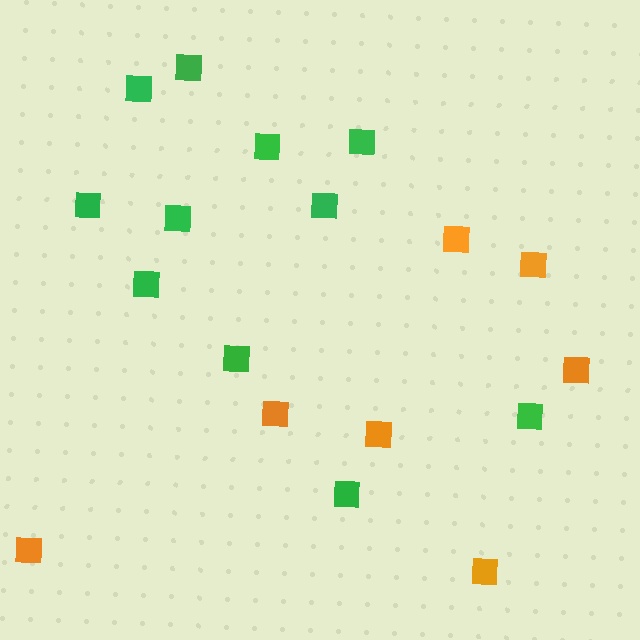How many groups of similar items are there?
There are 2 groups: one group of orange squares (7) and one group of green squares (11).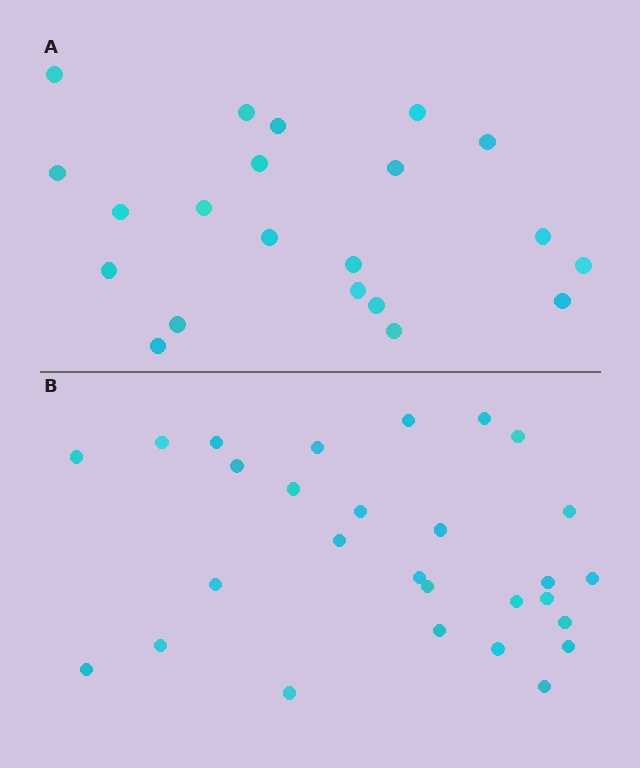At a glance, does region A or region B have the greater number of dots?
Region B (the bottom region) has more dots.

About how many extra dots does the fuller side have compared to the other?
Region B has roughly 8 or so more dots than region A.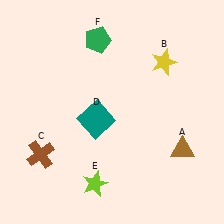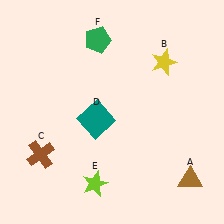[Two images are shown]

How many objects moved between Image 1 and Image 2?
1 object moved between the two images.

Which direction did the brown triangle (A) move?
The brown triangle (A) moved down.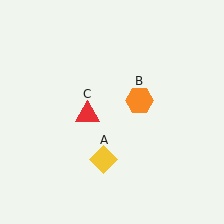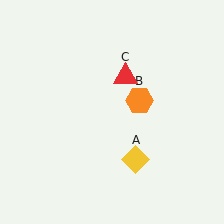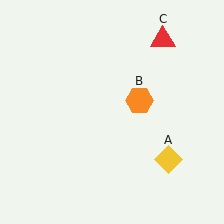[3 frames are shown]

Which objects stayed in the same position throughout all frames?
Orange hexagon (object B) remained stationary.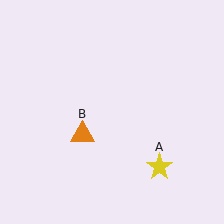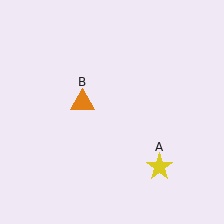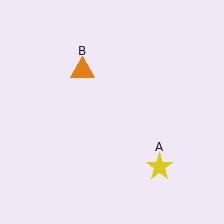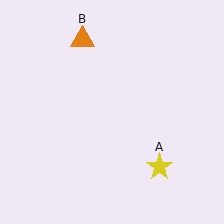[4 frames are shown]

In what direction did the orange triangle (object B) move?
The orange triangle (object B) moved up.